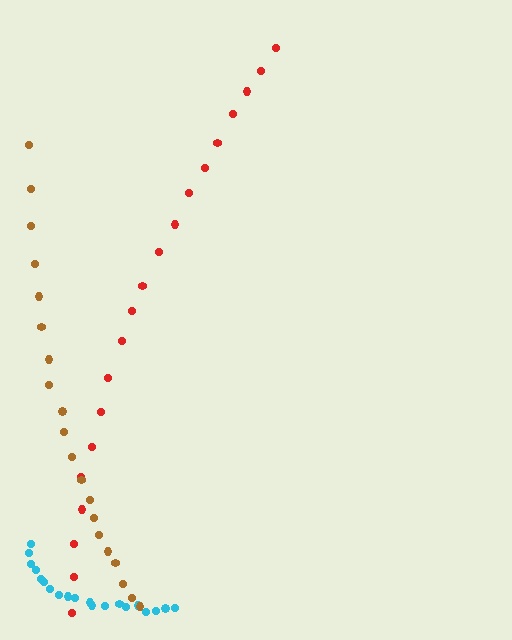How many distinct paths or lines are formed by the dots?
There are 3 distinct paths.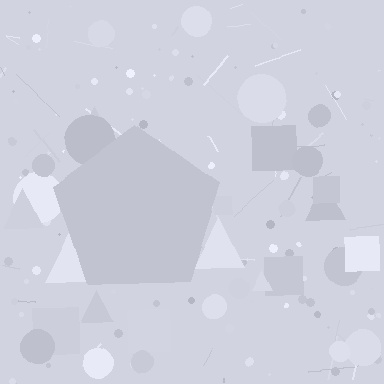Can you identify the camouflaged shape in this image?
The camouflaged shape is a pentagon.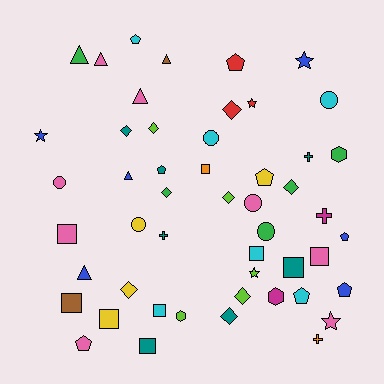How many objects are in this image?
There are 50 objects.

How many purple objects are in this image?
There are no purple objects.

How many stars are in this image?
There are 5 stars.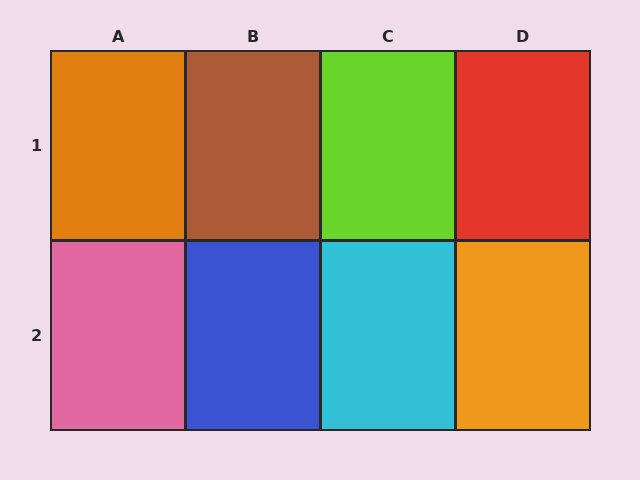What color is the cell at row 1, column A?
Orange.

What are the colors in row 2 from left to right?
Pink, blue, cyan, orange.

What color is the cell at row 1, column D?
Red.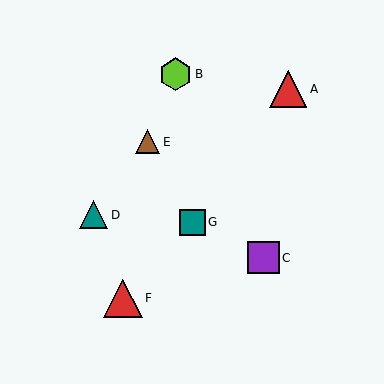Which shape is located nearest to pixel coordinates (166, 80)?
The lime hexagon (labeled B) at (175, 74) is nearest to that location.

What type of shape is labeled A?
Shape A is a red triangle.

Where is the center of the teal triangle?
The center of the teal triangle is at (93, 215).